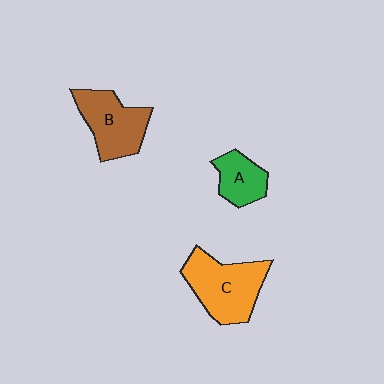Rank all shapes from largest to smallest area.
From largest to smallest: C (orange), B (brown), A (green).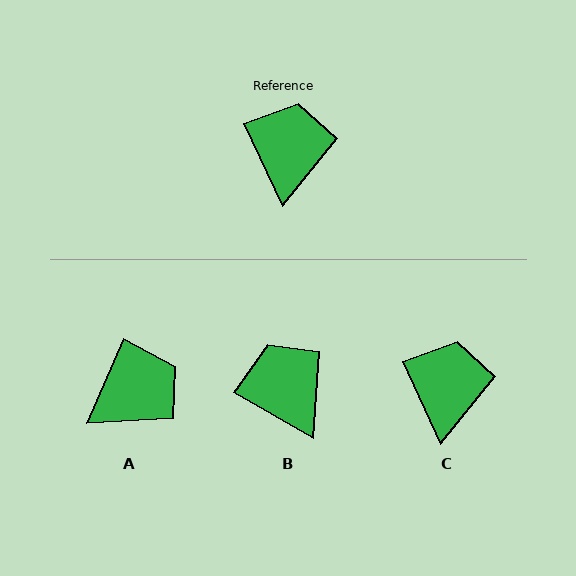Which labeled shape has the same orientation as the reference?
C.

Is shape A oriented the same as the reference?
No, it is off by about 48 degrees.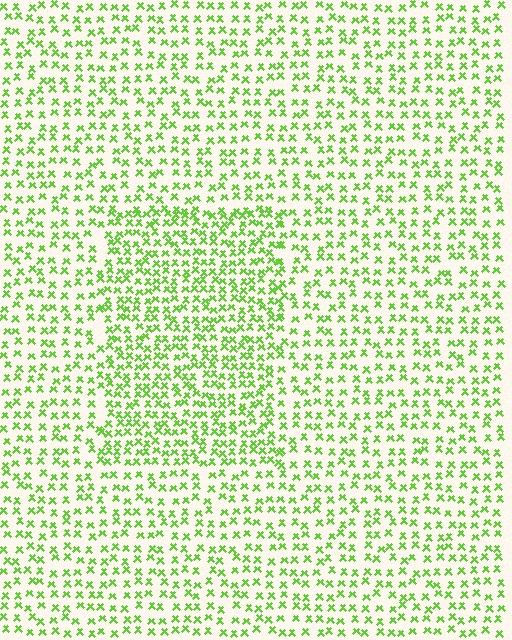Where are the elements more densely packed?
The elements are more densely packed inside the rectangle boundary.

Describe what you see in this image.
The image contains small lime elements arranged at two different densities. A rectangle-shaped region is visible where the elements are more densely packed than the surrounding area.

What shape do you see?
I see a rectangle.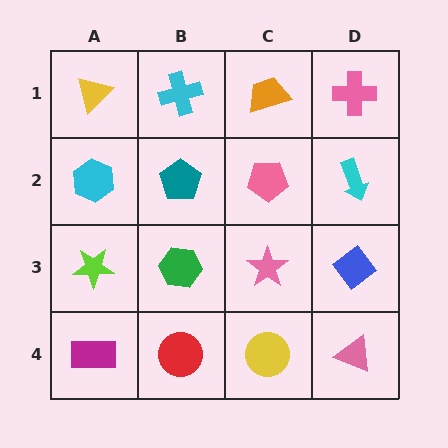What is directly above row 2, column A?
A yellow triangle.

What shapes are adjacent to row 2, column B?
A cyan cross (row 1, column B), a green hexagon (row 3, column B), a cyan hexagon (row 2, column A), a pink pentagon (row 2, column C).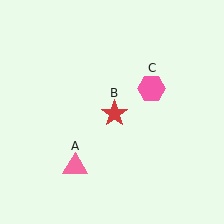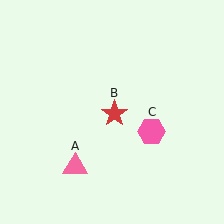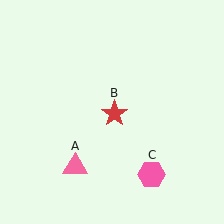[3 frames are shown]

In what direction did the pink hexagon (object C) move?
The pink hexagon (object C) moved down.